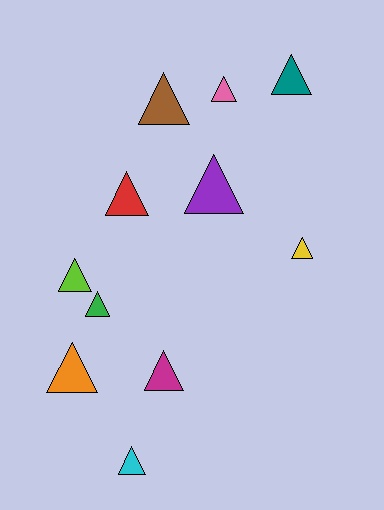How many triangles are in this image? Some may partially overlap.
There are 11 triangles.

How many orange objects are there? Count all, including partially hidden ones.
There is 1 orange object.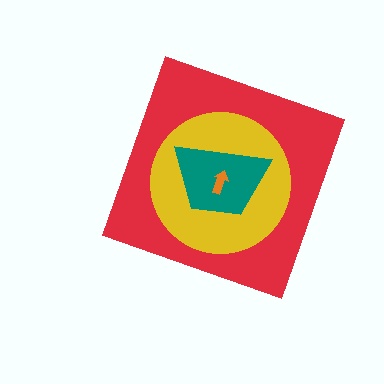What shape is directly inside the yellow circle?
The teal trapezoid.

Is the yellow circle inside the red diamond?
Yes.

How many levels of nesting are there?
4.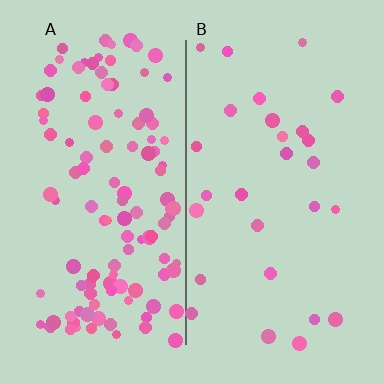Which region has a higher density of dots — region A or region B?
A (the left).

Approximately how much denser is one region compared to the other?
Approximately 4.1× — region A over region B.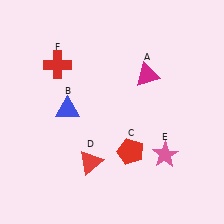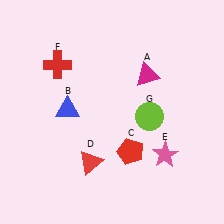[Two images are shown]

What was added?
A lime circle (G) was added in Image 2.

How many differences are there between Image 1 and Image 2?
There is 1 difference between the two images.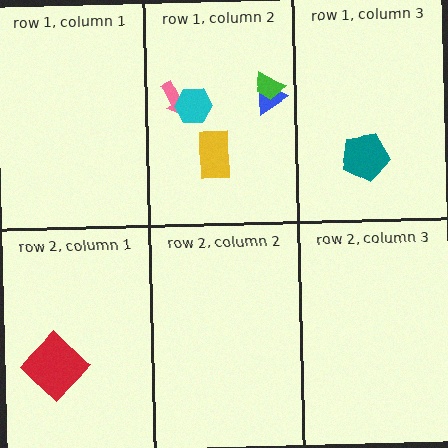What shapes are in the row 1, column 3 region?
The teal pentagon.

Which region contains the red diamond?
The row 2, column 1 region.